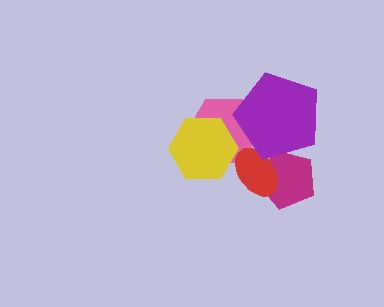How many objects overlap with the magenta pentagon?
2 objects overlap with the magenta pentagon.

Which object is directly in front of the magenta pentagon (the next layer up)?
The red ellipse is directly in front of the magenta pentagon.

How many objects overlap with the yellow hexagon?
1 object overlaps with the yellow hexagon.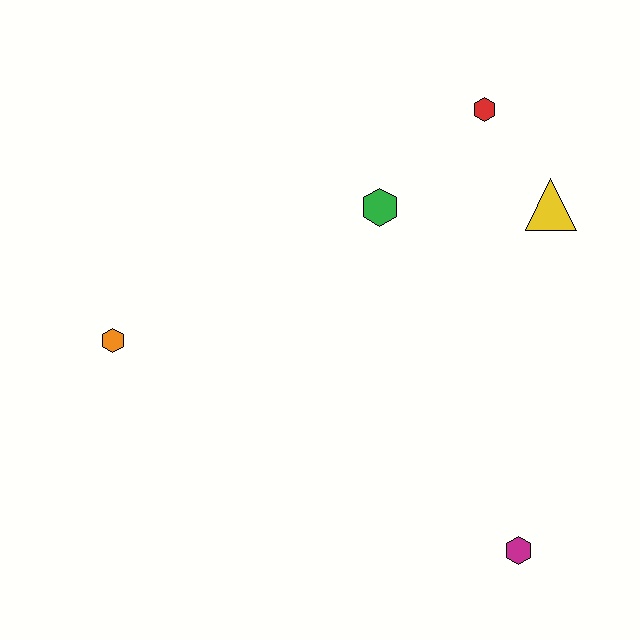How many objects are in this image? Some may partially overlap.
There are 5 objects.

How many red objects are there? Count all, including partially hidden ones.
There is 1 red object.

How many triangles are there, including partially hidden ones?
There is 1 triangle.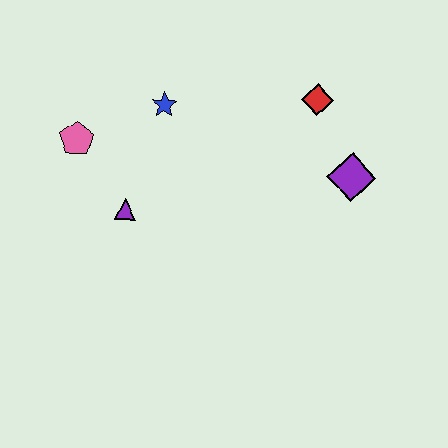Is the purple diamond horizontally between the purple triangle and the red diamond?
No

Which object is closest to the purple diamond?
The red diamond is closest to the purple diamond.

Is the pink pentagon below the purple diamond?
No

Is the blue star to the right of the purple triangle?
Yes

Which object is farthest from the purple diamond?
The pink pentagon is farthest from the purple diamond.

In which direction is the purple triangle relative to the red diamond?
The purple triangle is to the left of the red diamond.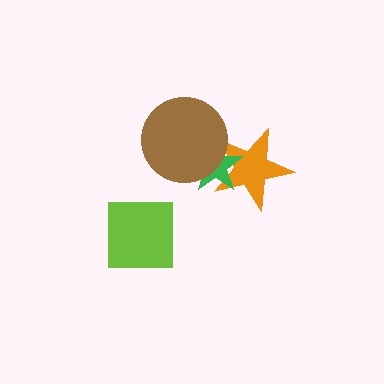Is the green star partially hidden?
Yes, it is partially covered by another shape.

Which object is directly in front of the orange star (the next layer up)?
The green star is directly in front of the orange star.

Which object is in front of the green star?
The brown circle is in front of the green star.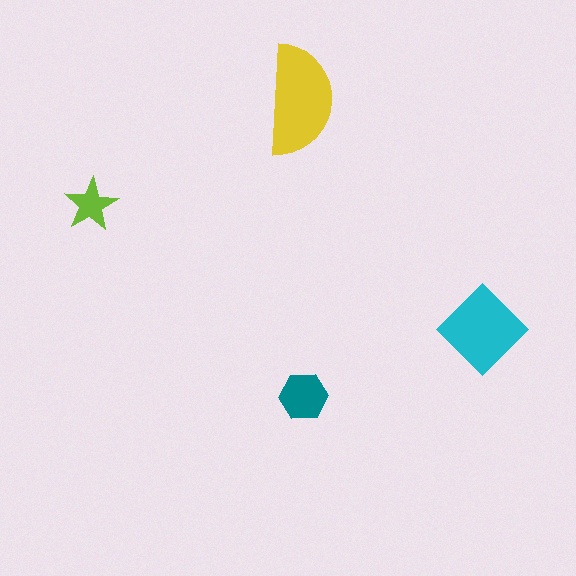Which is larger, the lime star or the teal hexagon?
The teal hexagon.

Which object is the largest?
The yellow semicircle.